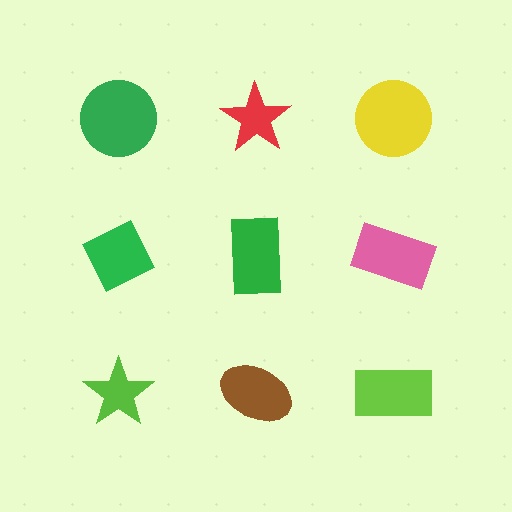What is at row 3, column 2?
A brown ellipse.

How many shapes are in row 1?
3 shapes.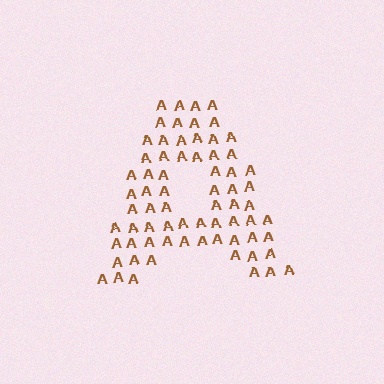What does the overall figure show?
The overall figure shows the letter A.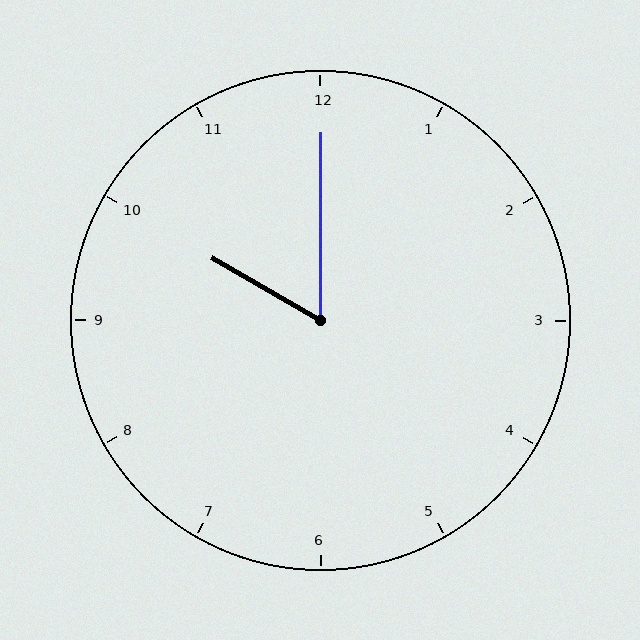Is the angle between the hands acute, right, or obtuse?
It is acute.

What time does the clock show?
10:00.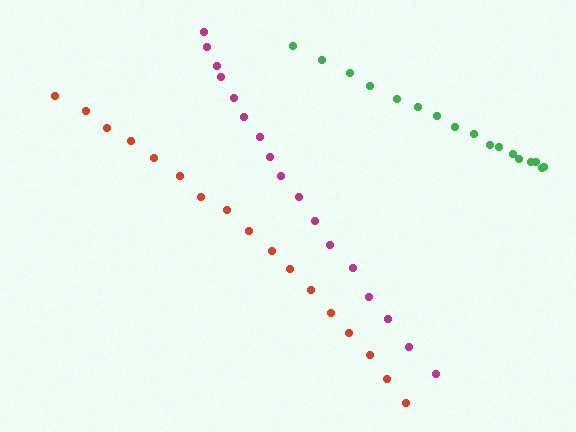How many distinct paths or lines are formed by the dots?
There are 3 distinct paths.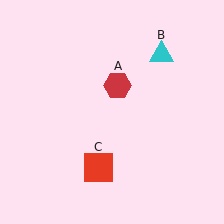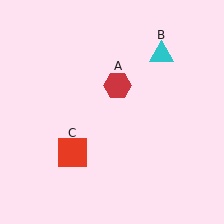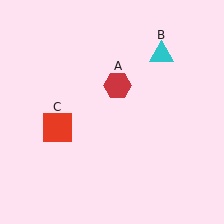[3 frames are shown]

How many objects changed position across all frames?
1 object changed position: red square (object C).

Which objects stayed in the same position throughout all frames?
Red hexagon (object A) and cyan triangle (object B) remained stationary.